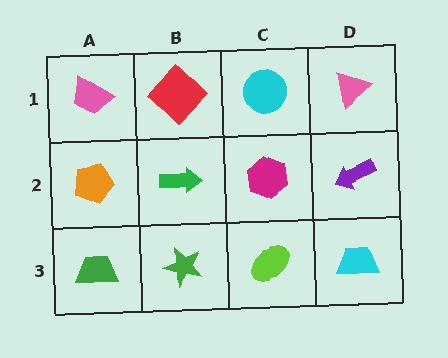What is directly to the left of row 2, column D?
A magenta hexagon.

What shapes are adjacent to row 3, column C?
A magenta hexagon (row 2, column C), a green star (row 3, column B), a cyan trapezoid (row 3, column D).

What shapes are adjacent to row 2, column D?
A pink triangle (row 1, column D), a cyan trapezoid (row 3, column D), a magenta hexagon (row 2, column C).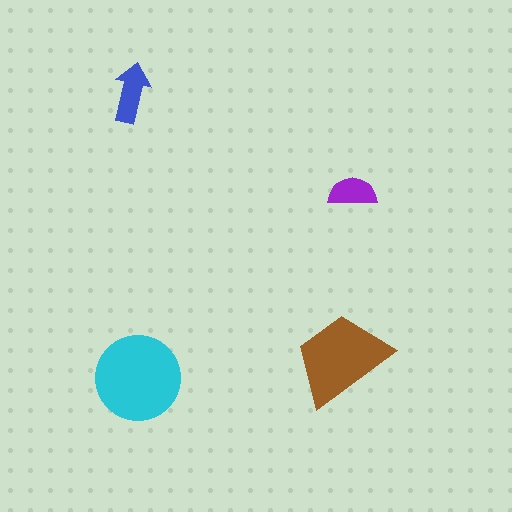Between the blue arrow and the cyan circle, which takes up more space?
The cyan circle.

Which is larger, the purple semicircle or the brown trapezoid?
The brown trapezoid.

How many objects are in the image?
There are 4 objects in the image.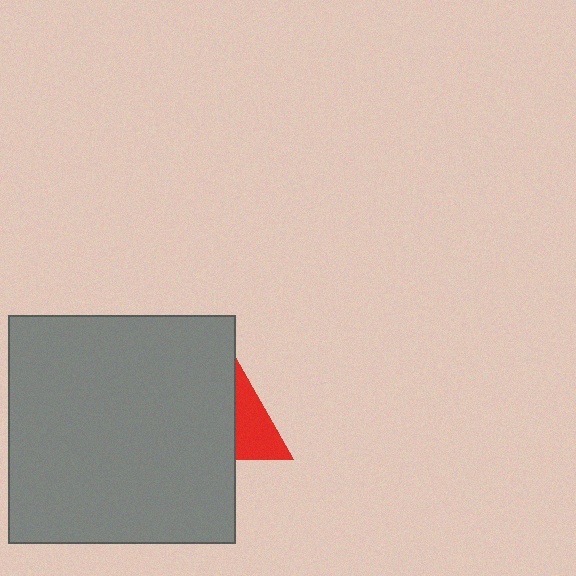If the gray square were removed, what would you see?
You would see the complete red triangle.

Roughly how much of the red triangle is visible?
About half of it is visible (roughly 50%).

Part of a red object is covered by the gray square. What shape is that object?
It is a triangle.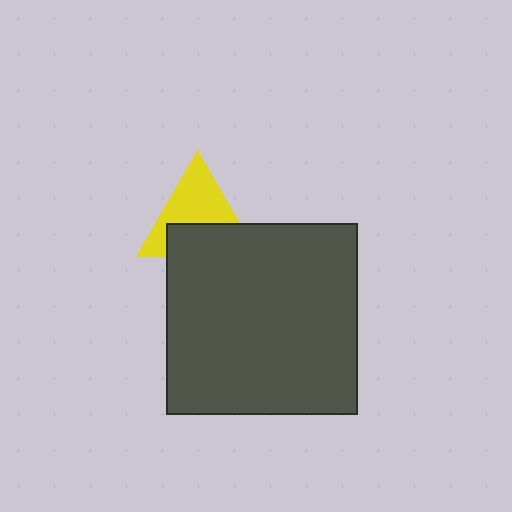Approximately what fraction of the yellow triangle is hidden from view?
Roughly 43% of the yellow triangle is hidden behind the dark gray square.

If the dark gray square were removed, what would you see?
You would see the complete yellow triangle.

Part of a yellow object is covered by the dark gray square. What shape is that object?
It is a triangle.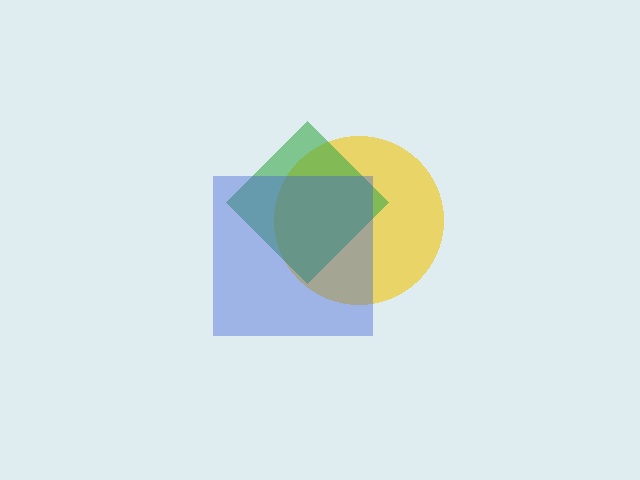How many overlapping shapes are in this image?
There are 3 overlapping shapes in the image.